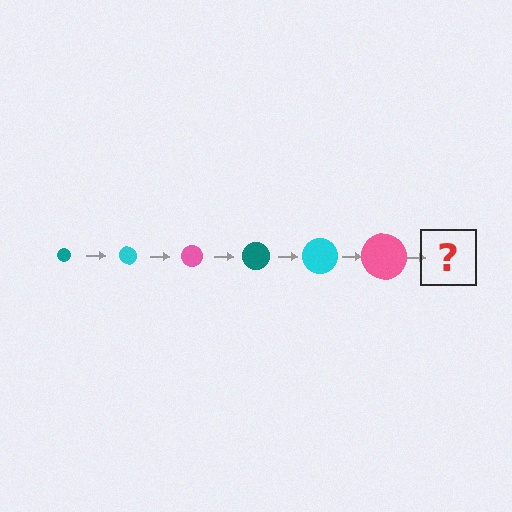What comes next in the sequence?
The next element should be a teal circle, larger than the previous one.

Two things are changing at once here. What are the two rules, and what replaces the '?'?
The two rules are that the circle grows larger each step and the color cycles through teal, cyan, and pink. The '?' should be a teal circle, larger than the previous one.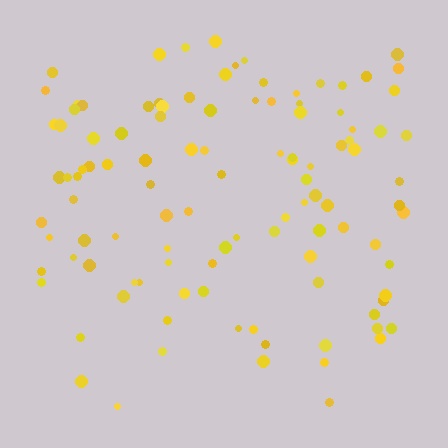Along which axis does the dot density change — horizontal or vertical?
Vertical.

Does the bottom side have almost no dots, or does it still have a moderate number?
Still a moderate number, just noticeably fewer than the top.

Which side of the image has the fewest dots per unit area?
The bottom.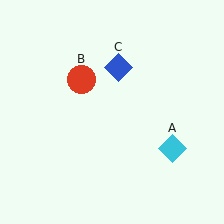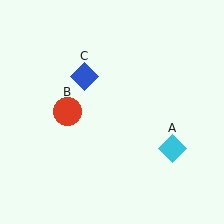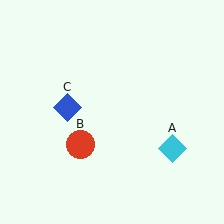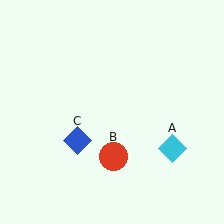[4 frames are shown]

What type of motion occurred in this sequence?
The red circle (object B), blue diamond (object C) rotated counterclockwise around the center of the scene.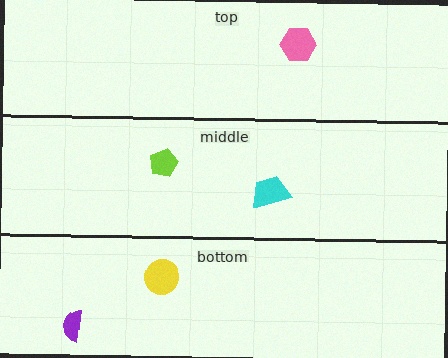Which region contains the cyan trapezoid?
The middle region.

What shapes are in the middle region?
The cyan trapezoid, the lime pentagon.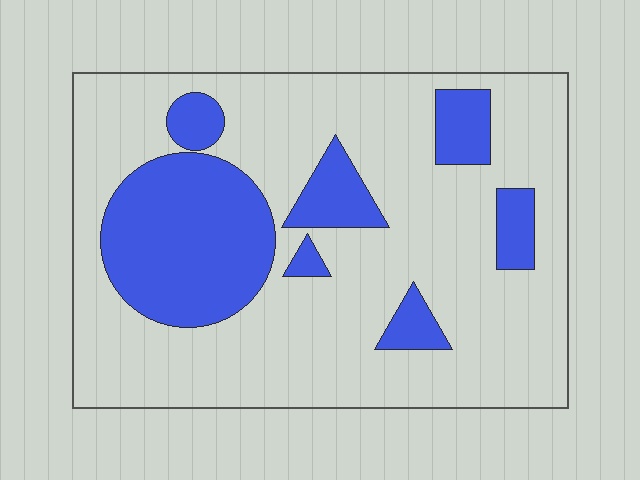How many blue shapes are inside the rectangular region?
7.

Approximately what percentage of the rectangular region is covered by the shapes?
Approximately 25%.